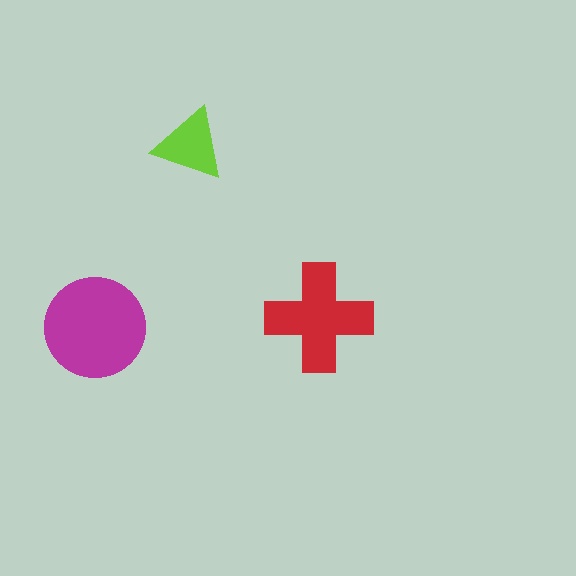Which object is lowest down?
The magenta circle is bottommost.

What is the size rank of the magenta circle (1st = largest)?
1st.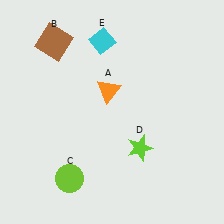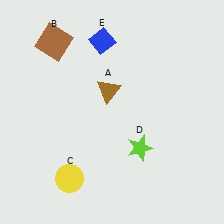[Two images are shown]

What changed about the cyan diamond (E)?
In Image 1, E is cyan. In Image 2, it changed to blue.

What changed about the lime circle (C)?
In Image 1, C is lime. In Image 2, it changed to yellow.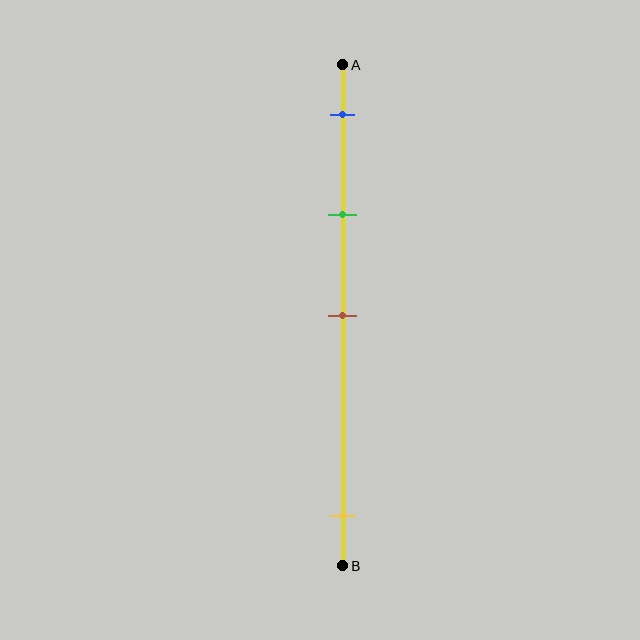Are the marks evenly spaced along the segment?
No, the marks are not evenly spaced.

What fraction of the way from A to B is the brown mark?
The brown mark is approximately 50% (0.5) of the way from A to B.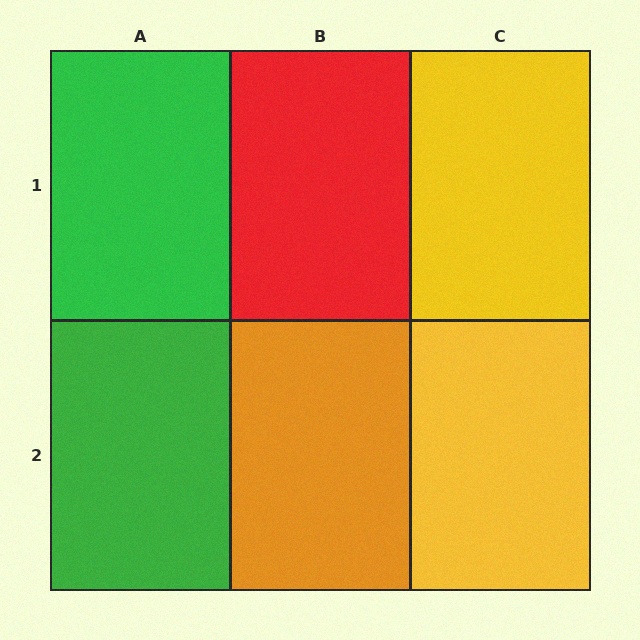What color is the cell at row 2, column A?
Green.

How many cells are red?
1 cell is red.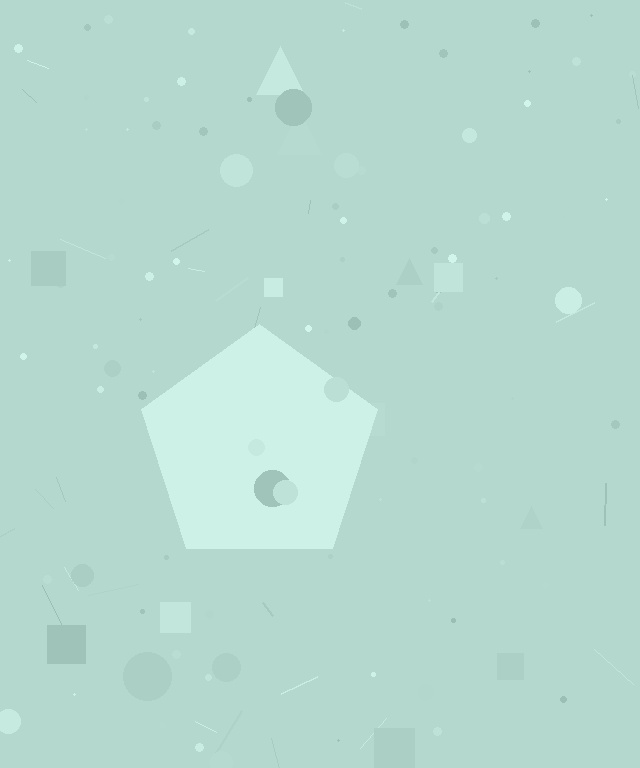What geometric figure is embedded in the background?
A pentagon is embedded in the background.